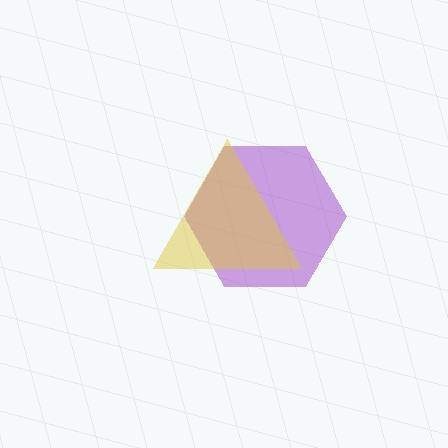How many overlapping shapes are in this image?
There are 2 overlapping shapes in the image.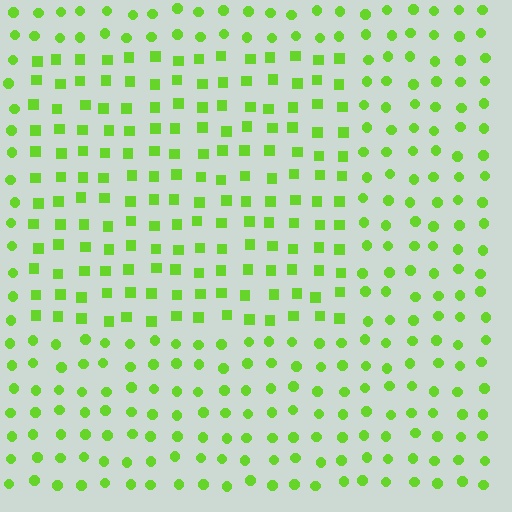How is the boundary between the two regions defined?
The boundary is defined by a change in element shape: squares inside vs. circles outside. All elements share the same color and spacing.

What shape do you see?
I see a rectangle.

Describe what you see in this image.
The image is filled with small lime elements arranged in a uniform grid. A rectangle-shaped region contains squares, while the surrounding area contains circles. The boundary is defined purely by the change in element shape.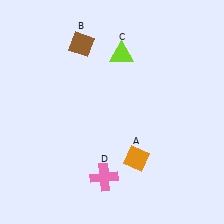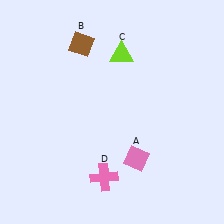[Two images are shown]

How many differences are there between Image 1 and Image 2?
There is 1 difference between the two images.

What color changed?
The diamond (A) changed from orange in Image 1 to pink in Image 2.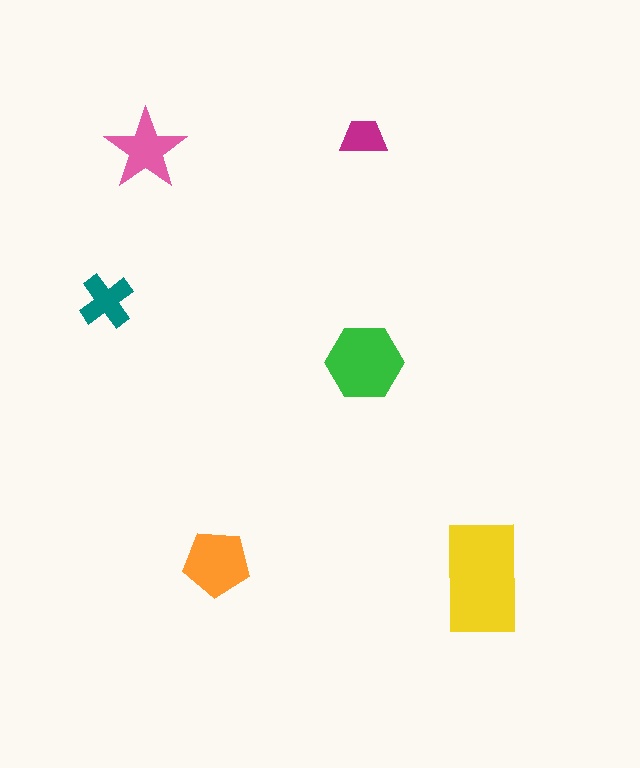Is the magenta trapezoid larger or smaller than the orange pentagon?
Smaller.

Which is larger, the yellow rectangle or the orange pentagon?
The yellow rectangle.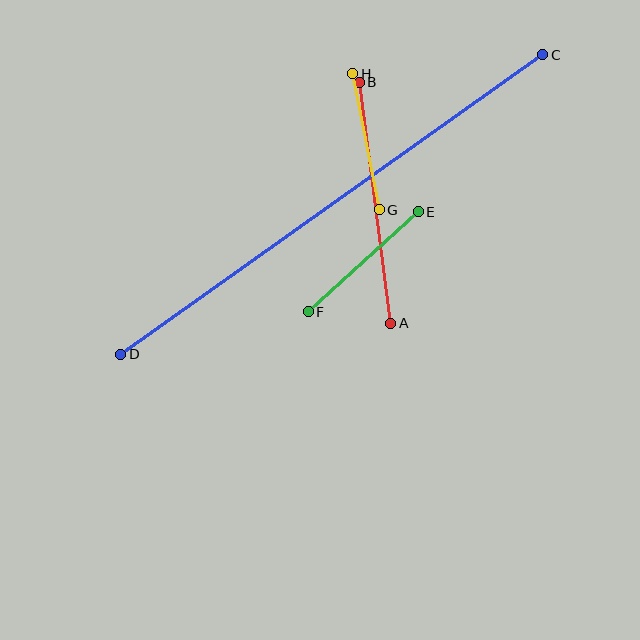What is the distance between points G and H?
The distance is approximately 139 pixels.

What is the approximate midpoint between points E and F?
The midpoint is at approximately (363, 262) pixels.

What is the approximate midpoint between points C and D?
The midpoint is at approximately (332, 204) pixels.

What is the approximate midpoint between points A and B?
The midpoint is at approximately (375, 203) pixels.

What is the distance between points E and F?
The distance is approximately 149 pixels.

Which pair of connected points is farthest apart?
Points C and D are farthest apart.